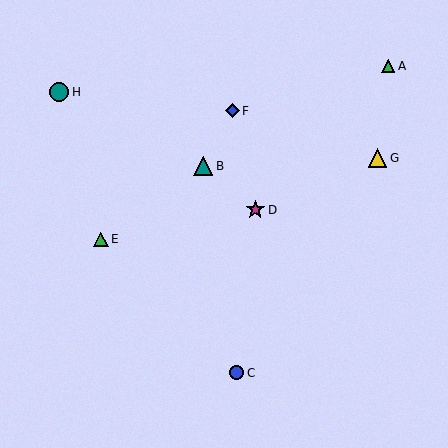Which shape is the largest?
The teal circle (labeled H) is the largest.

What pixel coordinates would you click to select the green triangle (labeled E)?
Click at (101, 239) to select the green triangle E.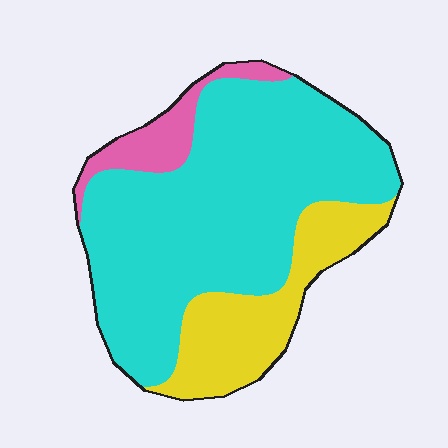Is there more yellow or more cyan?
Cyan.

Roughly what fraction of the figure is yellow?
Yellow covers around 20% of the figure.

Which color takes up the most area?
Cyan, at roughly 70%.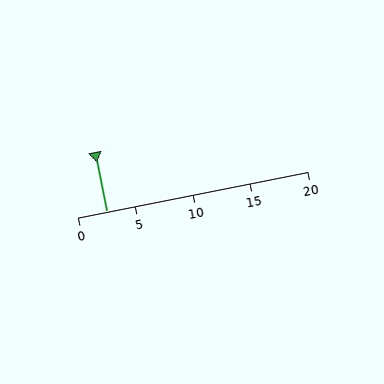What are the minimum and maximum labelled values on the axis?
The axis runs from 0 to 20.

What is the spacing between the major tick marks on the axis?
The major ticks are spaced 5 apart.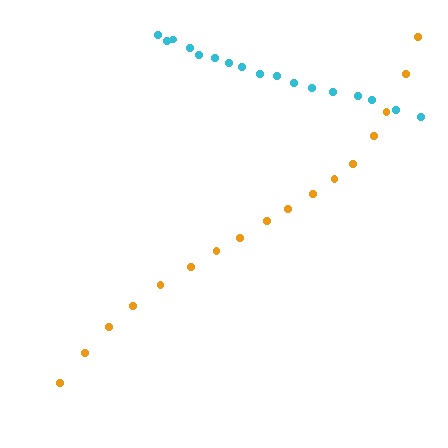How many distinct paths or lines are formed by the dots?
There are 2 distinct paths.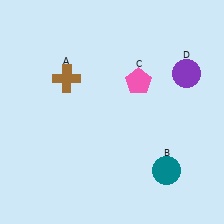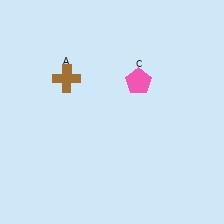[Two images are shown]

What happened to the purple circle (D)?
The purple circle (D) was removed in Image 2. It was in the top-right area of Image 1.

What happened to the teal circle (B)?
The teal circle (B) was removed in Image 2. It was in the bottom-right area of Image 1.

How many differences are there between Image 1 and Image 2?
There are 2 differences between the two images.